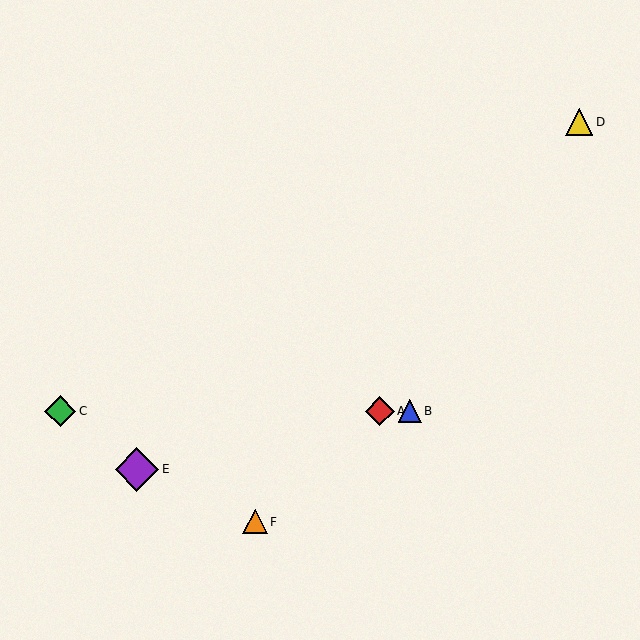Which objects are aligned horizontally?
Objects A, B, C are aligned horizontally.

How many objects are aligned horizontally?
3 objects (A, B, C) are aligned horizontally.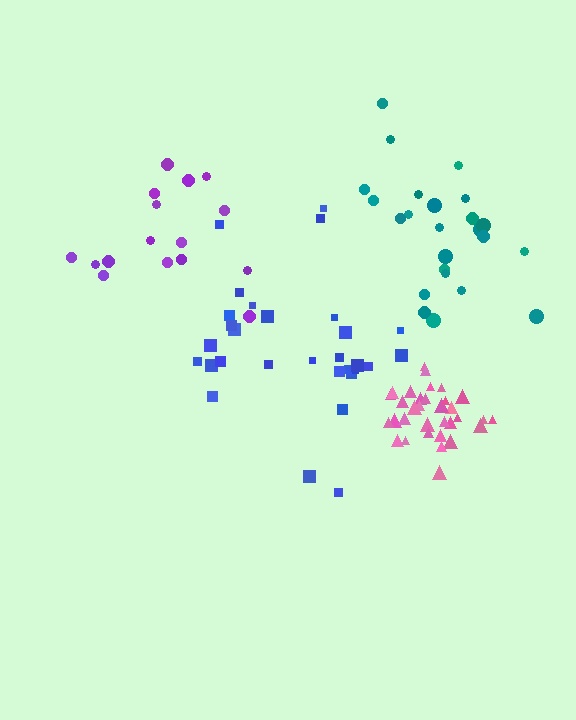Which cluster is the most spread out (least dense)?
Teal.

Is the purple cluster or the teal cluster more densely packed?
Purple.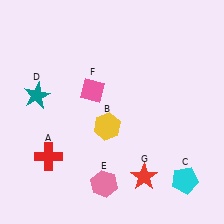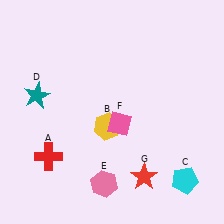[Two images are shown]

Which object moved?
The pink diamond (F) moved down.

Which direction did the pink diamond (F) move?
The pink diamond (F) moved down.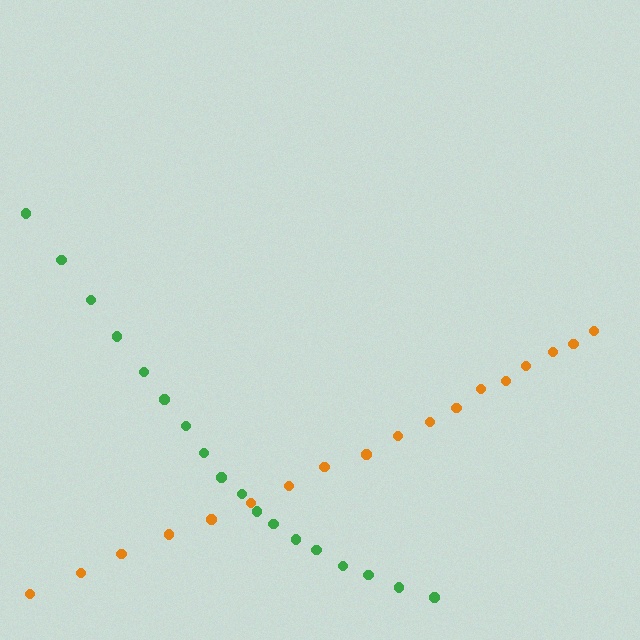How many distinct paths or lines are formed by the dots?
There are 2 distinct paths.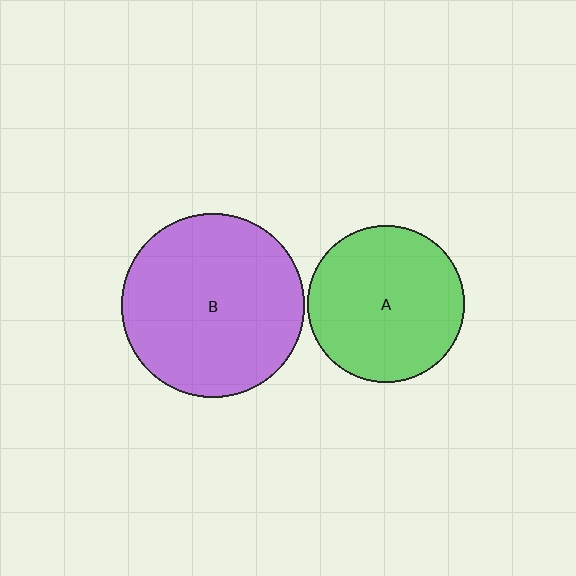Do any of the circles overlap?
No, none of the circles overlap.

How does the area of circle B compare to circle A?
Approximately 1.4 times.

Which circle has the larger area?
Circle B (purple).